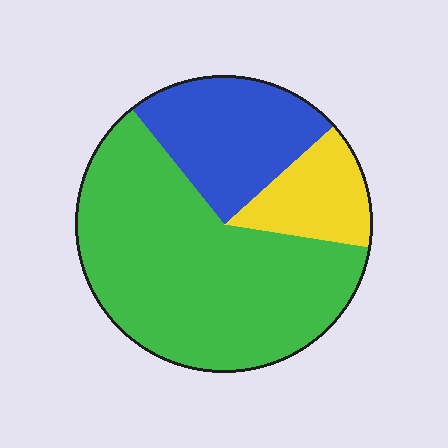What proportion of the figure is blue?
Blue covers roughly 25% of the figure.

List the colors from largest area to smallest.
From largest to smallest: green, blue, yellow.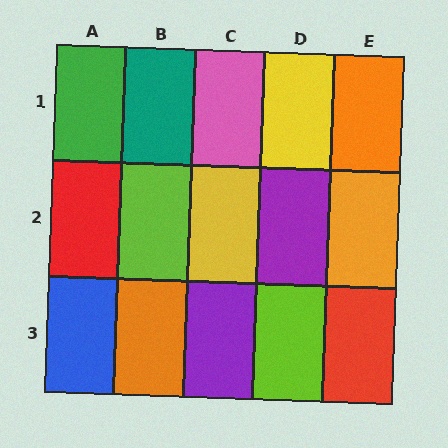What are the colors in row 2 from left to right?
Red, lime, yellow, purple, orange.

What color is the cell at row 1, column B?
Teal.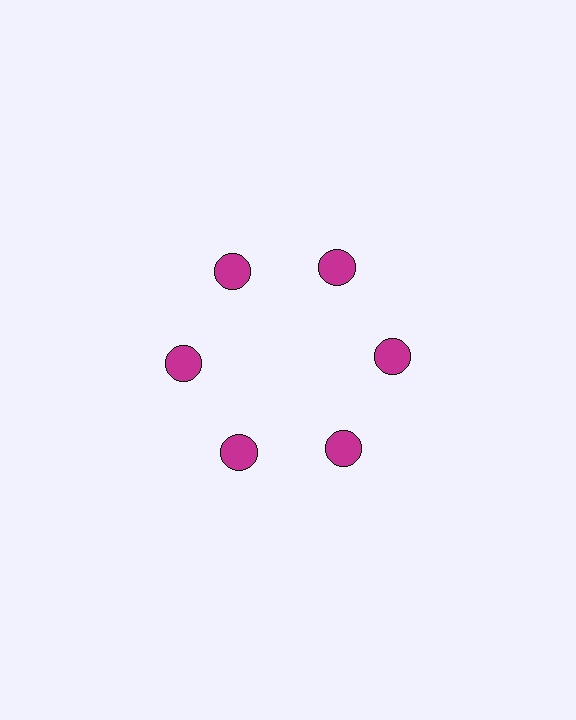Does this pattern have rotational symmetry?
Yes, this pattern has 6-fold rotational symmetry. It looks the same after rotating 60 degrees around the center.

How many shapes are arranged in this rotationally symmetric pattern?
There are 6 shapes, arranged in 6 groups of 1.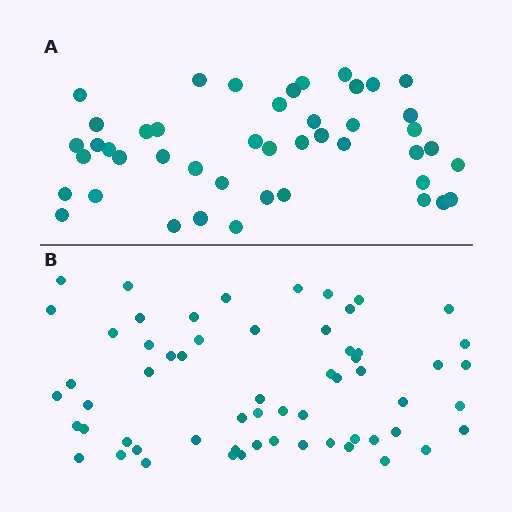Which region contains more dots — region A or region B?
Region B (the bottom region) has more dots.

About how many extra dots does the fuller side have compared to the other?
Region B has approximately 15 more dots than region A.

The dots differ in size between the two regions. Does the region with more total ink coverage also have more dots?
No. Region A has more total ink coverage because its dots are larger, but region B actually contains more individual dots. Total area can be misleading — the number of items is what matters here.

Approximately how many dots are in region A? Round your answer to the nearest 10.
About 40 dots. (The exact count is 45, which rounds to 40.)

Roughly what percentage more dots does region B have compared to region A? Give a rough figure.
About 35% more.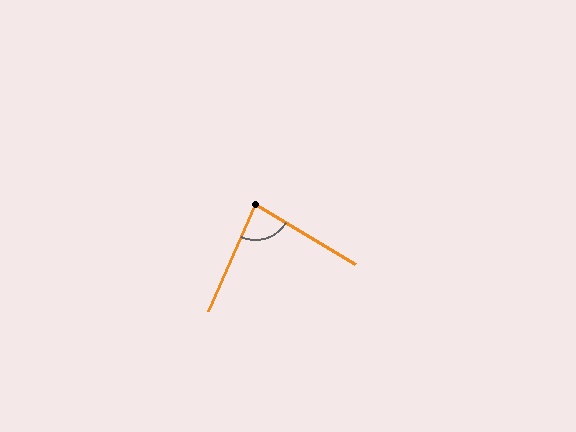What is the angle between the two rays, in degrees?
Approximately 83 degrees.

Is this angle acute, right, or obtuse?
It is acute.